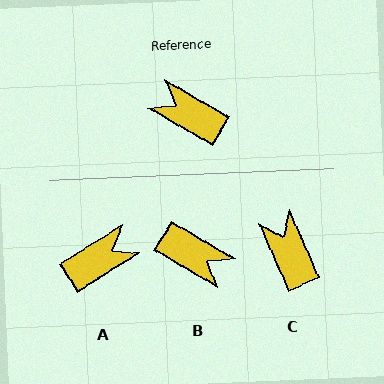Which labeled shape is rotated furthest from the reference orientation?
B, about 180 degrees away.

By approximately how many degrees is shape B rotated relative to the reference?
Approximately 180 degrees counter-clockwise.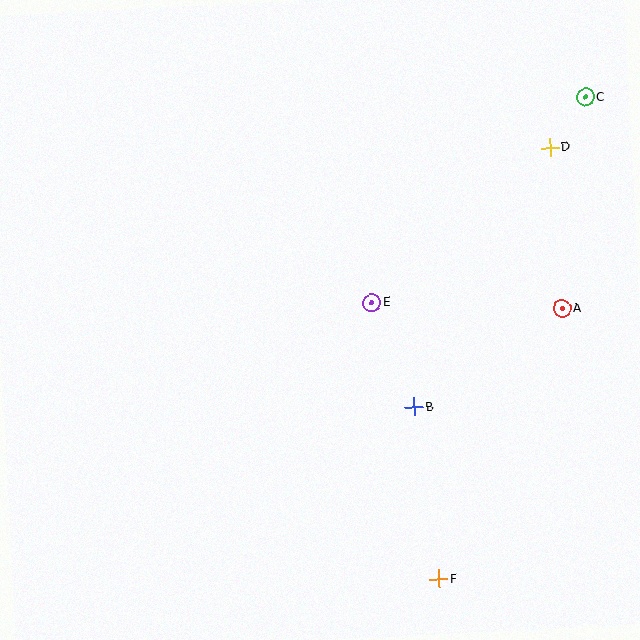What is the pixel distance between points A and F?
The distance between A and F is 297 pixels.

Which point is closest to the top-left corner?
Point E is closest to the top-left corner.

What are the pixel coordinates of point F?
Point F is at (439, 579).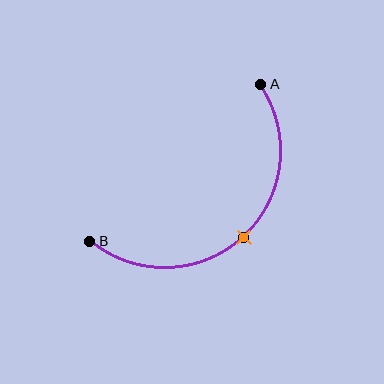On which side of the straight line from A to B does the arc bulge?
The arc bulges below and to the right of the straight line connecting A and B.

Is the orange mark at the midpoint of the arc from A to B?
Yes. The orange mark lies on the arc at equal arc-length from both A and B — it is the arc midpoint.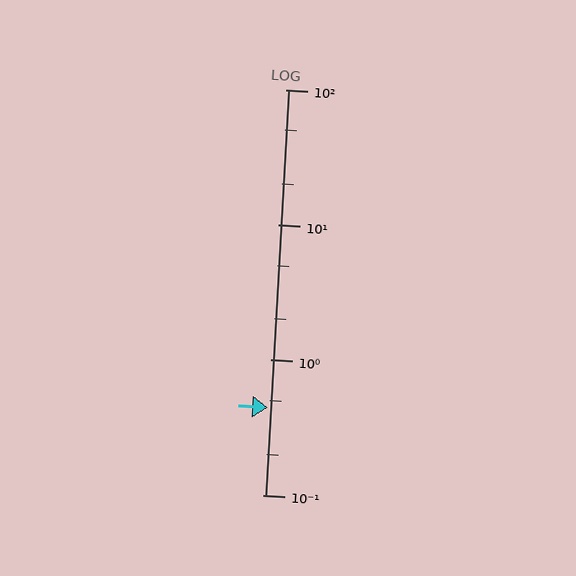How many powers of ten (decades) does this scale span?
The scale spans 3 decades, from 0.1 to 100.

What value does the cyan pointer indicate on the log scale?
The pointer indicates approximately 0.44.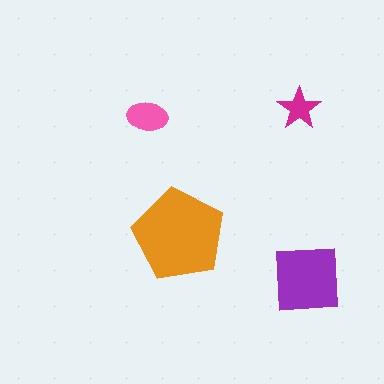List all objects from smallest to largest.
The magenta star, the pink ellipse, the purple square, the orange pentagon.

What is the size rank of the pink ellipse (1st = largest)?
3rd.